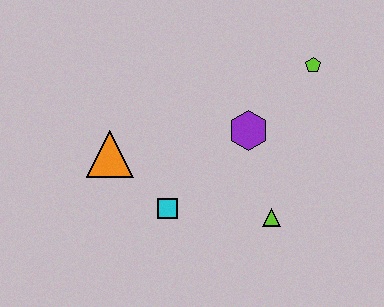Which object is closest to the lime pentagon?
The purple hexagon is closest to the lime pentagon.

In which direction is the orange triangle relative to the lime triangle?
The orange triangle is to the left of the lime triangle.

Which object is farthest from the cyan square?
The lime pentagon is farthest from the cyan square.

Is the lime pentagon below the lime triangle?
No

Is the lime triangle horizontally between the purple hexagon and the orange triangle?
No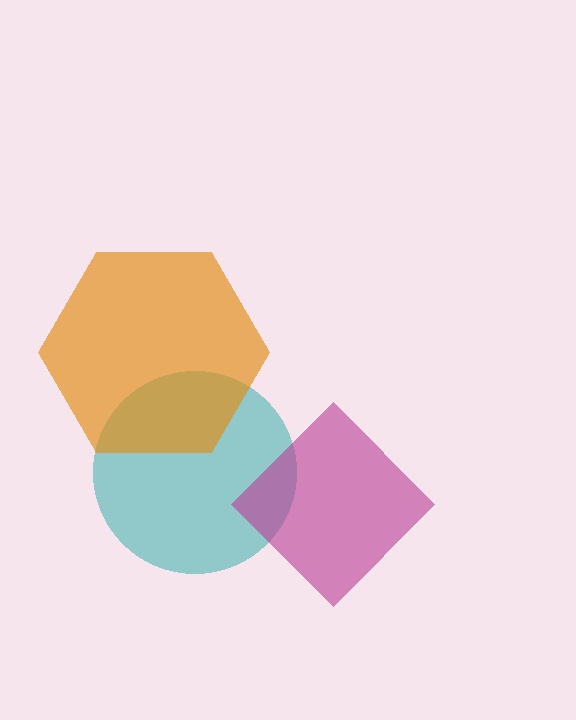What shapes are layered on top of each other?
The layered shapes are: a teal circle, a magenta diamond, an orange hexagon.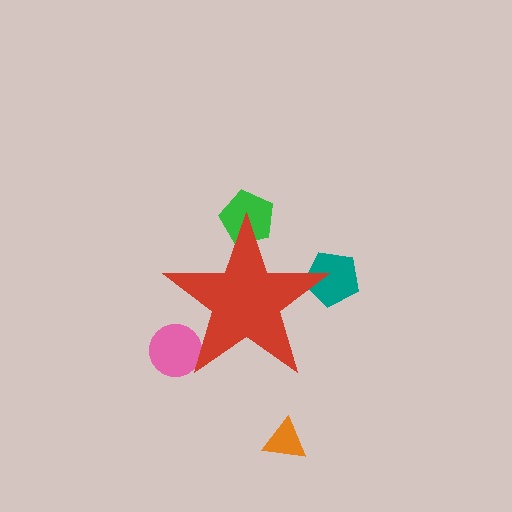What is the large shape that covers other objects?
A red star.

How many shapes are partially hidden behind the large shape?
3 shapes are partially hidden.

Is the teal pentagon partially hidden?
Yes, the teal pentagon is partially hidden behind the red star.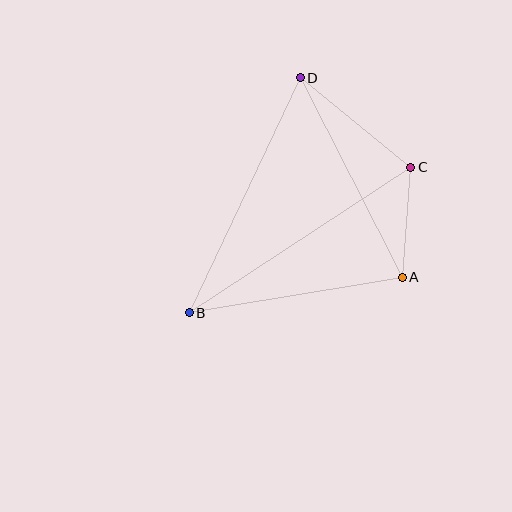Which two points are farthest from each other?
Points B and C are farthest from each other.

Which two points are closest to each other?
Points A and C are closest to each other.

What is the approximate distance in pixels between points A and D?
The distance between A and D is approximately 224 pixels.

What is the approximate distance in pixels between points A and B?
The distance between A and B is approximately 216 pixels.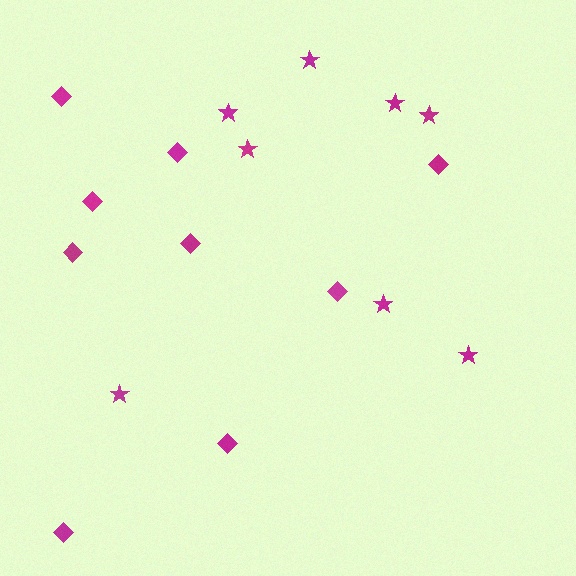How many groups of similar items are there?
There are 2 groups: one group of stars (8) and one group of diamonds (9).